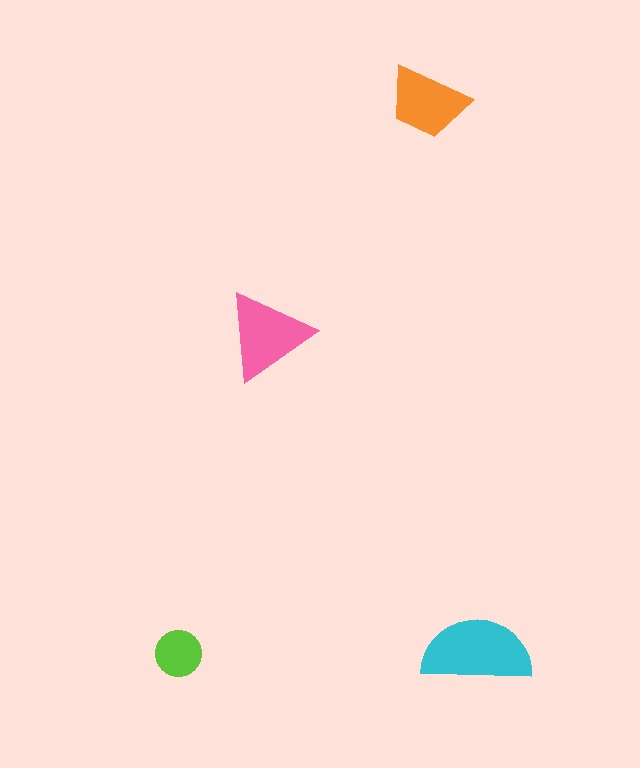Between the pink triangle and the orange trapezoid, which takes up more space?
The pink triangle.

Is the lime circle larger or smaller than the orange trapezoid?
Smaller.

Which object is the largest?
The cyan semicircle.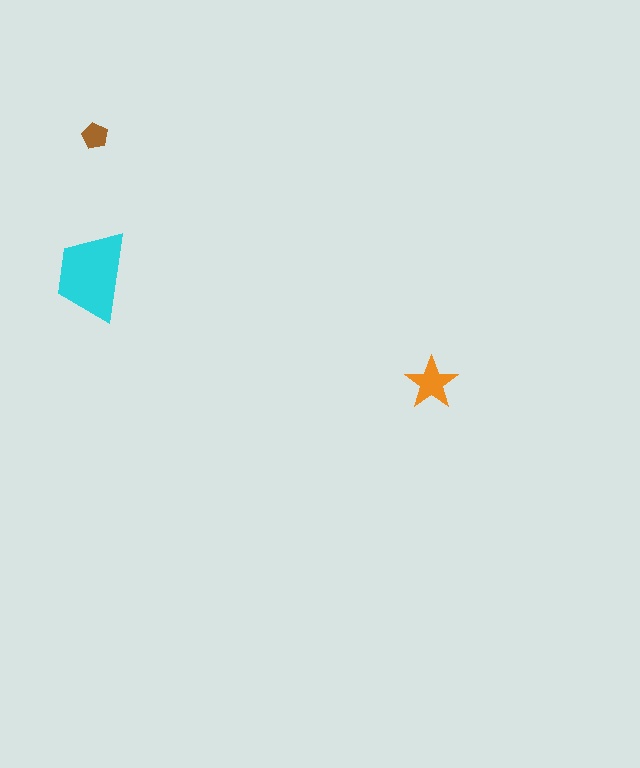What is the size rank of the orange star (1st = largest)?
2nd.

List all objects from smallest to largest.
The brown pentagon, the orange star, the cyan trapezoid.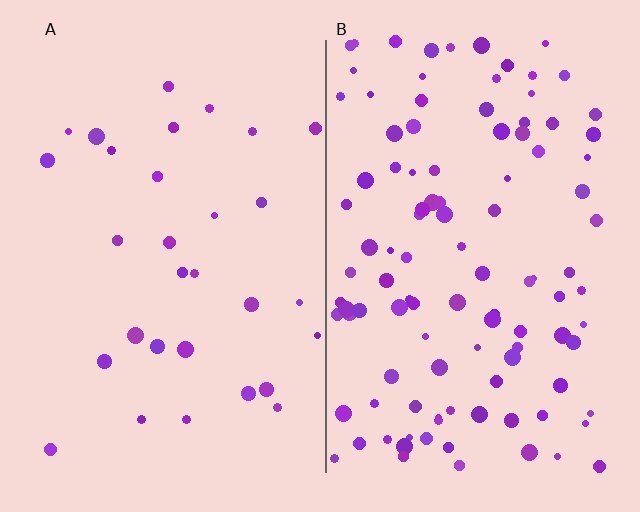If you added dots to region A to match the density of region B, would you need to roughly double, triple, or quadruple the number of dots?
Approximately quadruple.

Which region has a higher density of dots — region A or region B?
B (the right).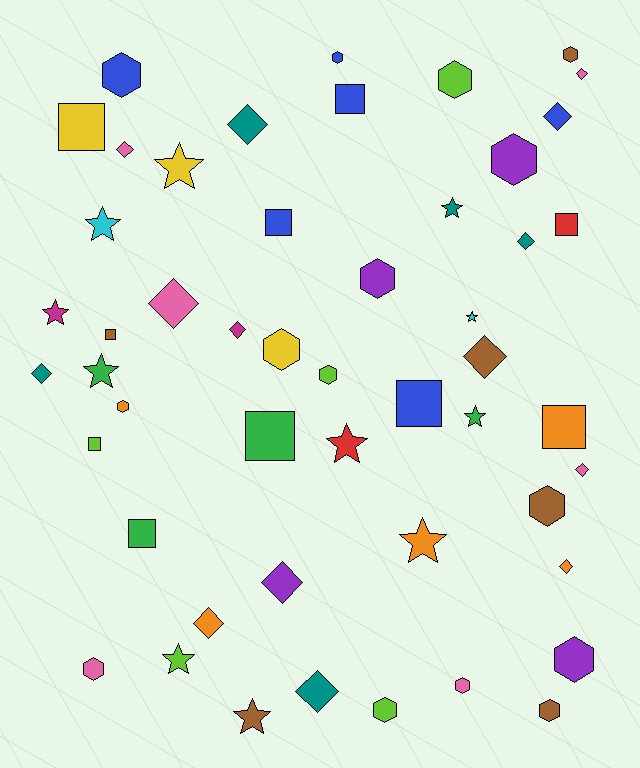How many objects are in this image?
There are 50 objects.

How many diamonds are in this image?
There are 14 diamonds.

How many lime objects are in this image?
There are 5 lime objects.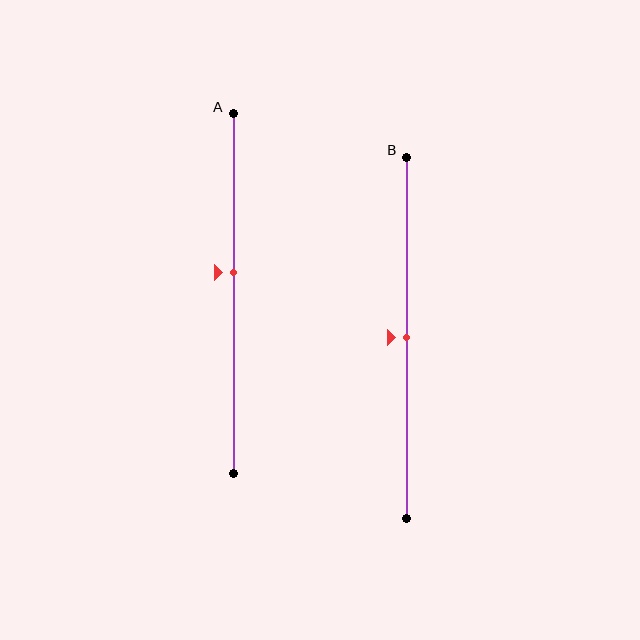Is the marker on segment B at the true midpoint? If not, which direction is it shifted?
Yes, the marker on segment B is at the true midpoint.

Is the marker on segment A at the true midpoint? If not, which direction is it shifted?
No, the marker on segment A is shifted upward by about 6% of the segment length.